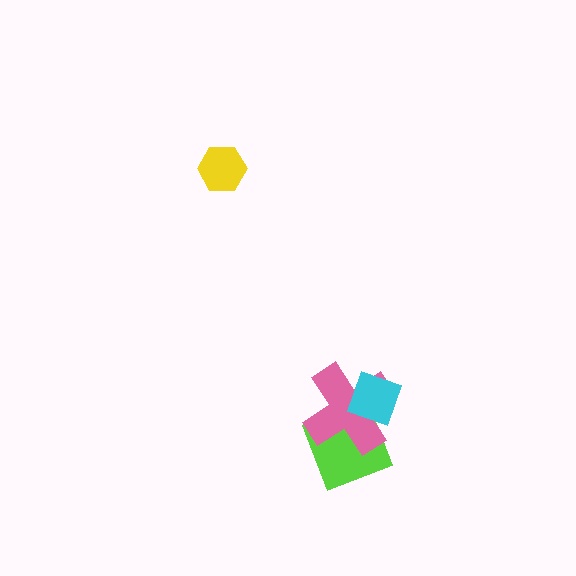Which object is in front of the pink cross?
The cyan diamond is in front of the pink cross.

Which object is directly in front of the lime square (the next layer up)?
The pink cross is directly in front of the lime square.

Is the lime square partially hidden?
Yes, it is partially covered by another shape.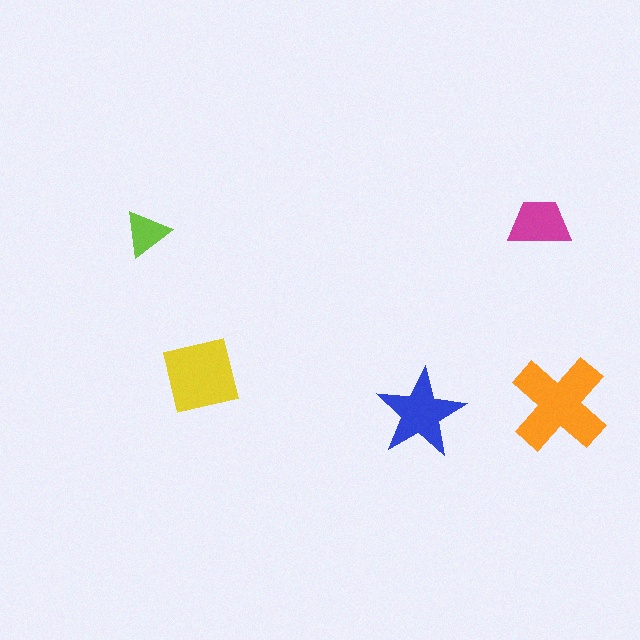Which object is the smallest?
The lime triangle.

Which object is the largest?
The orange cross.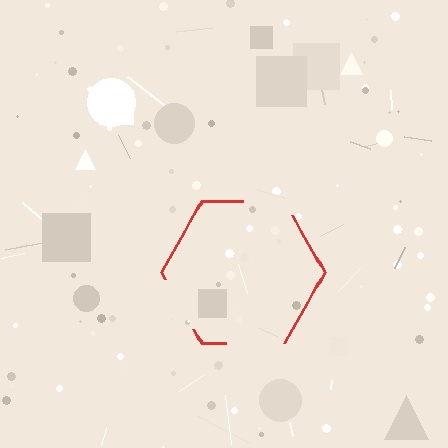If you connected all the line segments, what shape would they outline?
They would outline a hexagon.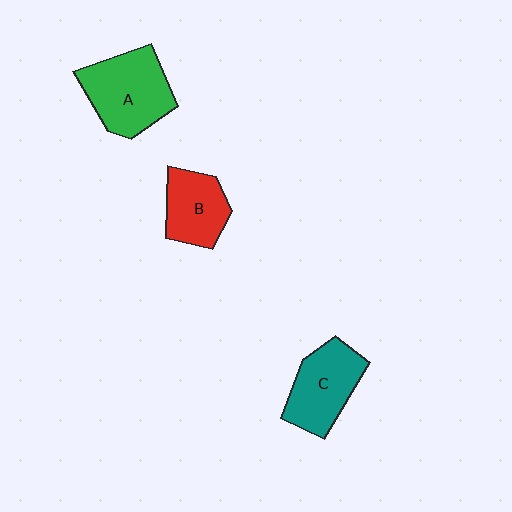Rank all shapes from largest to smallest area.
From largest to smallest: A (green), C (teal), B (red).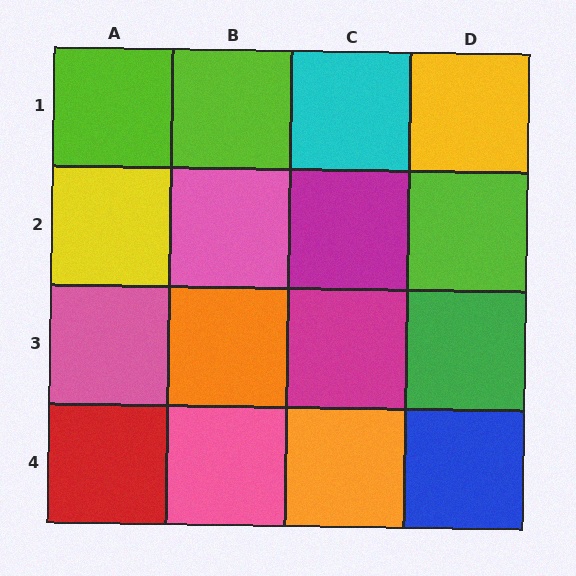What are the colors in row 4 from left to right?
Red, pink, orange, blue.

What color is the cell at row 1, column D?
Yellow.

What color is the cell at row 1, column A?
Lime.